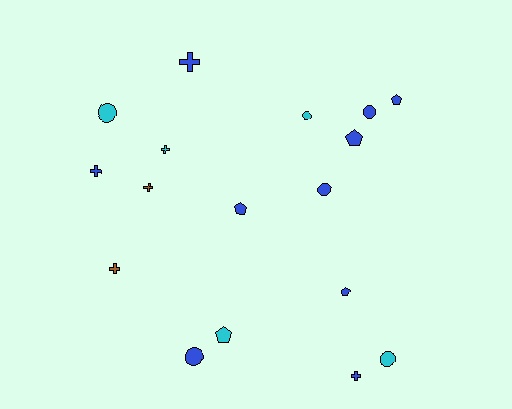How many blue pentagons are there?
There are 4 blue pentagons.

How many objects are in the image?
There are 17 objects.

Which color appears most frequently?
Blue, with 10 objects.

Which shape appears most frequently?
Cross, with 6 objects.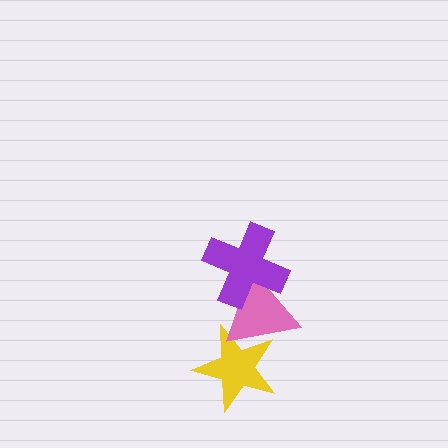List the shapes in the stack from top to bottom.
From top to bottom: the purple cross, the pink triangle, the yellow star.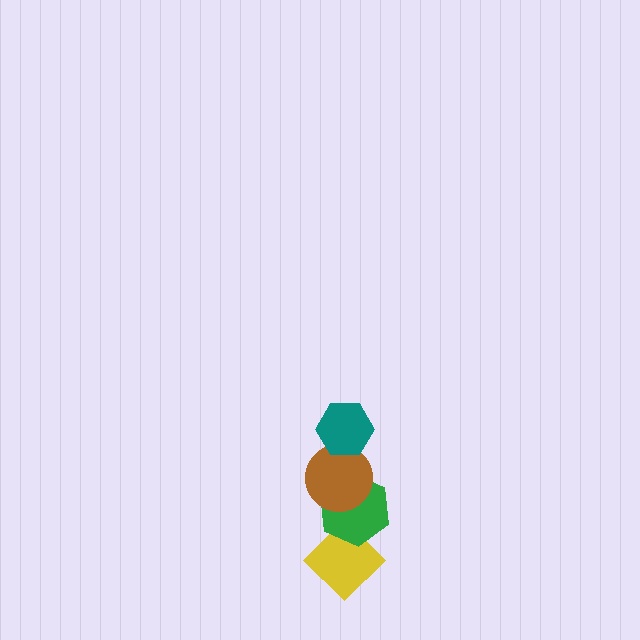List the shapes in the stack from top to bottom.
From top to bottom: the teal hexagon, the brown circle, the green hexagon, the yellow diamond.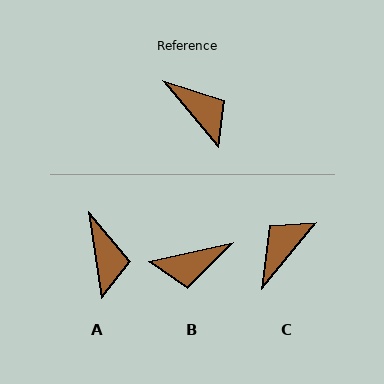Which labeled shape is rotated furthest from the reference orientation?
B, about 118 degrees away.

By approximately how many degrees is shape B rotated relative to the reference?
Approximately 118 degrees clockwise.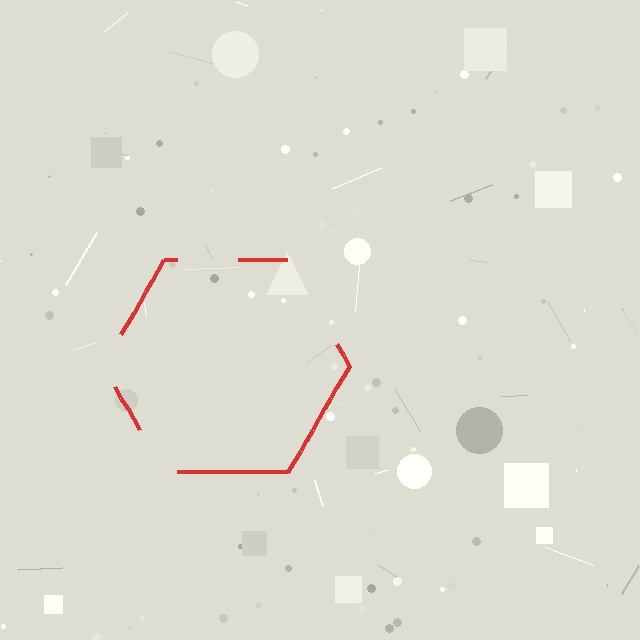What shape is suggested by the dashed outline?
The dashed outline suggests a hexagon.